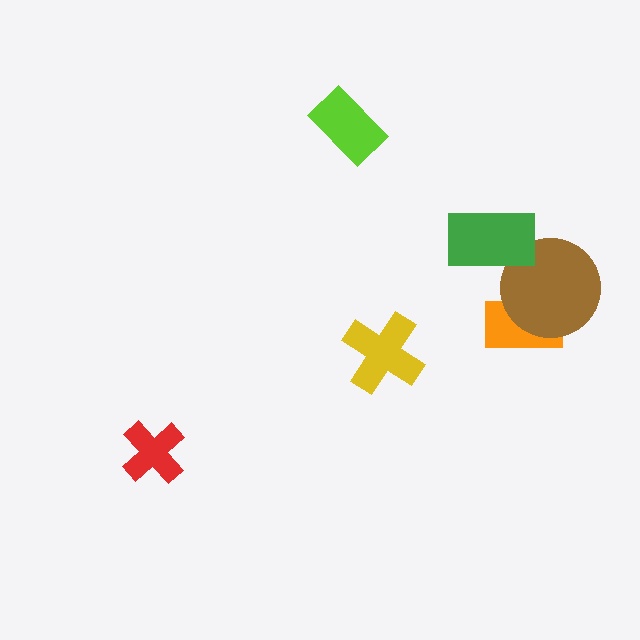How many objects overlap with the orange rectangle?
1 object overlaps with the orange rectangle.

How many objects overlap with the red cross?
0 objects overlap with the red cross.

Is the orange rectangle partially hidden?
Yes, it is partially covered by another shape.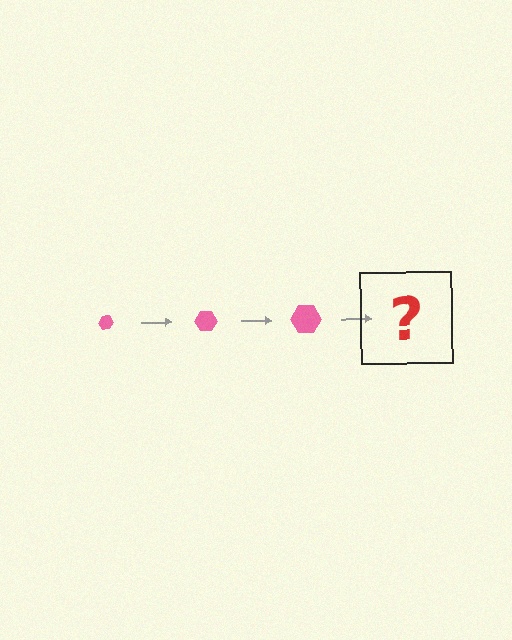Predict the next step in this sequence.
The next step is a pink hexagon, larger than the previous one.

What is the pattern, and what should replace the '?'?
The pattern is that the hexagon gets progressively larger each step. The '?' should be a pink hexagon, larger than the previous one.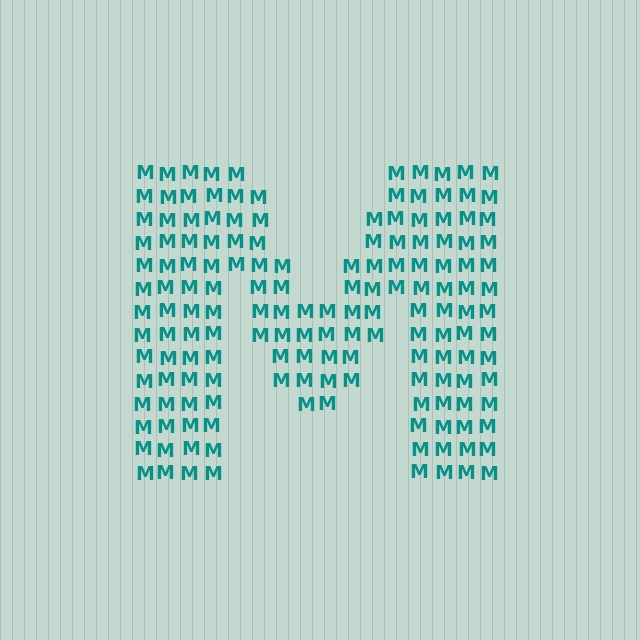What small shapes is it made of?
It is made of small letter M's.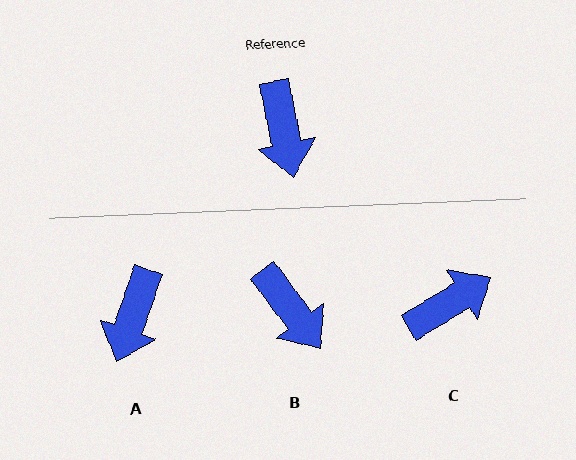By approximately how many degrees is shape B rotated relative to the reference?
Approximately 25 degrees counter-clockwise.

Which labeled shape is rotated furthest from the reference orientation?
C, about 110 degrees away.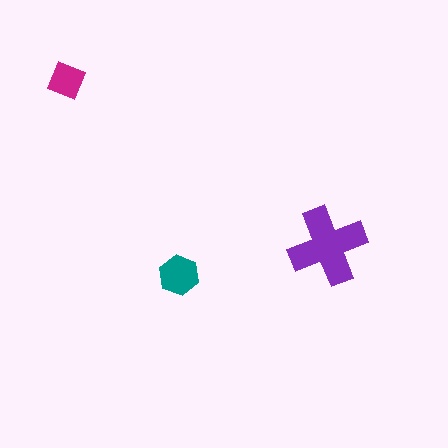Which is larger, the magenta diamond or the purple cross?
The purple cross.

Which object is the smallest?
The magenta diamond.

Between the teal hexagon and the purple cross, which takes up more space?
The purple cross.